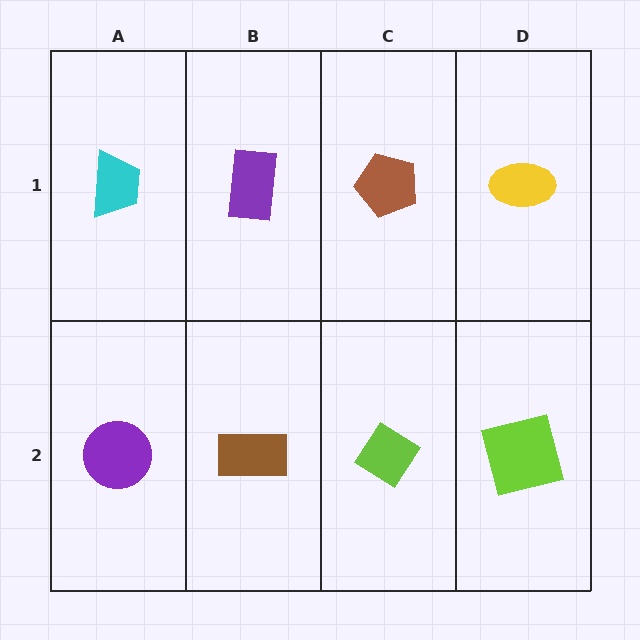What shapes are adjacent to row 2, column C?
A brown pentagon (row 1, column C), a brown rectangle (row 2, column B), a lime square (row 2, column D).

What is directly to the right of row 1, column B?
A brown pentagon.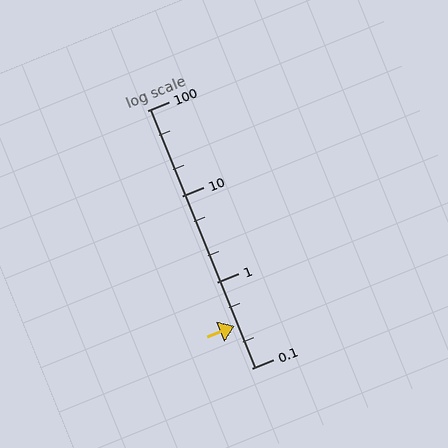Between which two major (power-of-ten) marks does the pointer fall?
The pointer is between 0.1 and 1.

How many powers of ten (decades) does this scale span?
The scale spans 3 decades, from 0.1 to 100.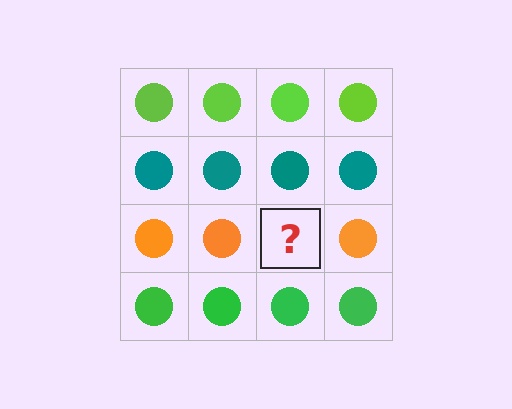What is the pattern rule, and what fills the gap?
The rule is that each row has a consistent color. The gap should be filled with an orange circle.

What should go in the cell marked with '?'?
The missing cell should contain an orange circle.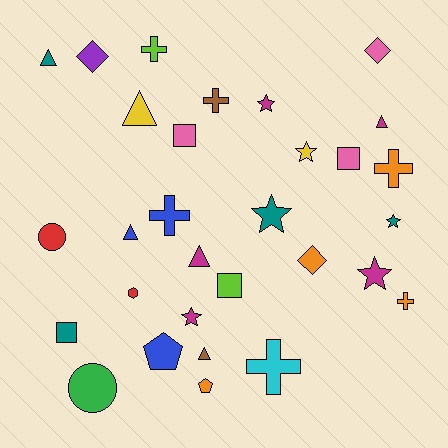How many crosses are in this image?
There are 6 crosses.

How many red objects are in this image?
There are 2 red objects.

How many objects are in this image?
There are 30 objects.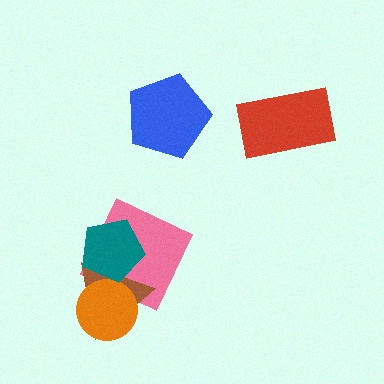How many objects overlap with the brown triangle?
3 objects overlap with the brown triangle.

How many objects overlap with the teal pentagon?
2 objects overlap with the teal pentagon.